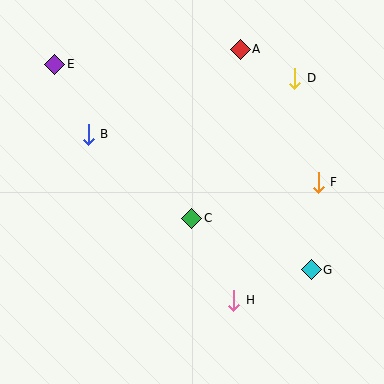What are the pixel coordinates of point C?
Point C is at (192, 218).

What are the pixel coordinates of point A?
Point A is at (240, 49).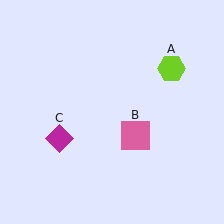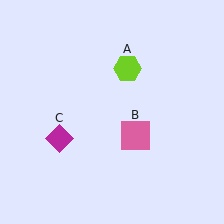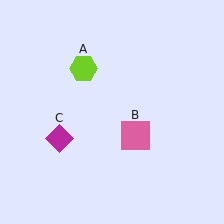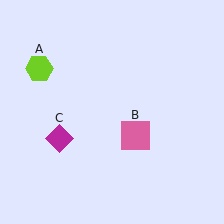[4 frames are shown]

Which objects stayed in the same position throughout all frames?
Pink square (object B) and magenta diamond (object C) remained stationary.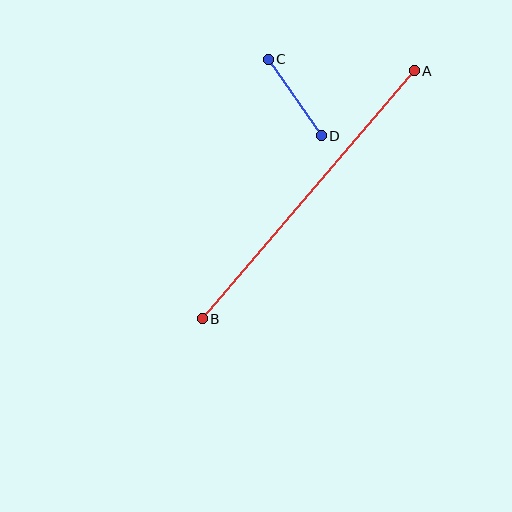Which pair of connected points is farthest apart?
Points A and B are farthest apart.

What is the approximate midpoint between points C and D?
The midpoint is at approximately (295, 97) pixels.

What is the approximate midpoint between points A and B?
The midpoint is at approximately (308, 195) pixels.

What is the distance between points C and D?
The distance is approximately 93 pixels.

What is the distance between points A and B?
The distance is approximately 326 pixels.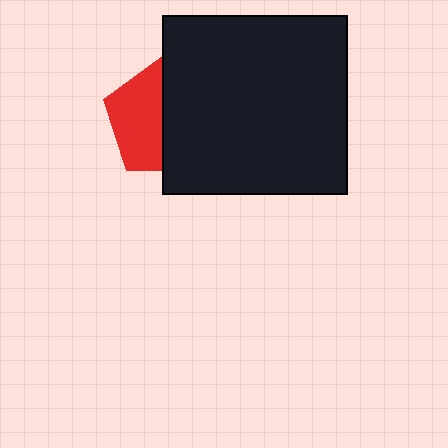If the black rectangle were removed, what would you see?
You would see the complete red pentagon.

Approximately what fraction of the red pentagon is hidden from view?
Roughly 53% of the red pentagon is hidden behind the black rectangle.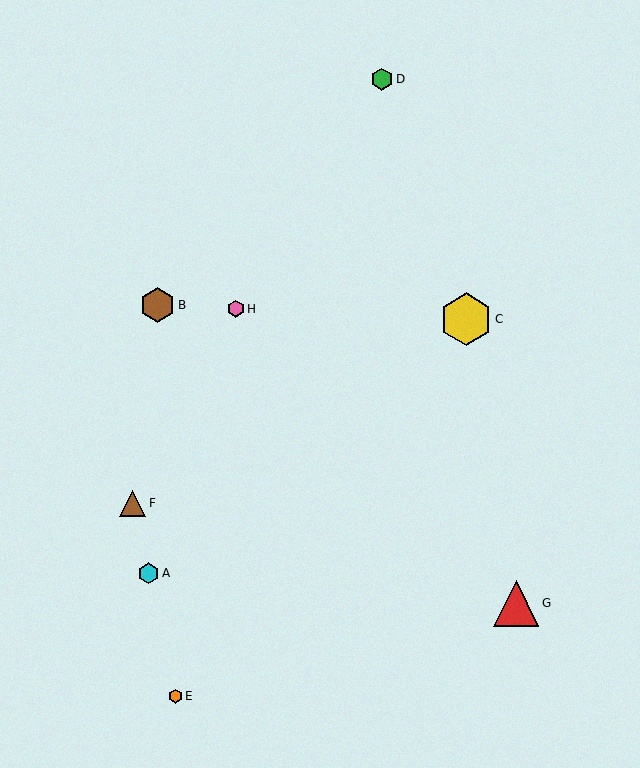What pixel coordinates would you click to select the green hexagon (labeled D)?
Click at (382, 79) to select the green hexagon D.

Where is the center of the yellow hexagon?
The center of the yellow hexagon is at (466, 319).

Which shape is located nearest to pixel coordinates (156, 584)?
The cyan hexagon (labeled A) at (149, 573) is nearest to that location.